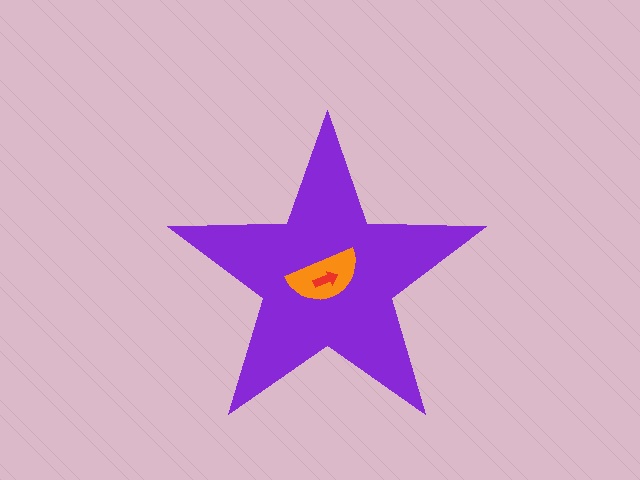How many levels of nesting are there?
3.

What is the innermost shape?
The red arrow.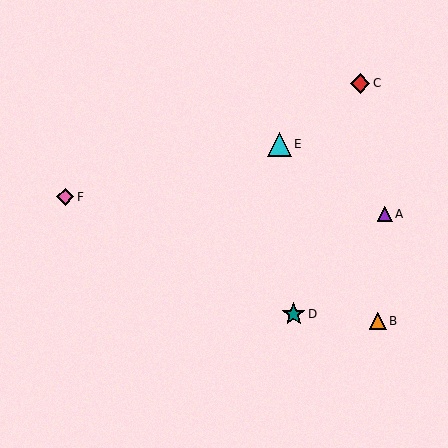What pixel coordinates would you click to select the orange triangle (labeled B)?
Click at (378, 321) to select the orange triangle B.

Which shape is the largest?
The cyan triangle (labeled E) is the largest.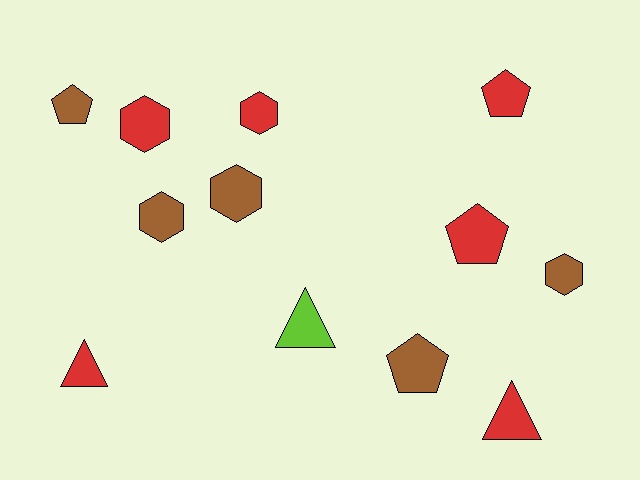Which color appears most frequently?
Red, with 6 objects.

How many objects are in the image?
There are 12 objects.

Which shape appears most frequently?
Hexagon, with 5 objects.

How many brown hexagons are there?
There are 3 brown hexagons.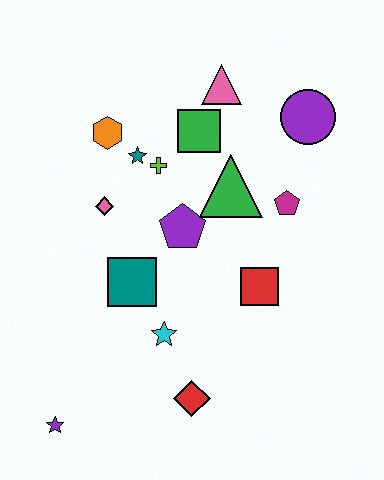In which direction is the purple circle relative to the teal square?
The purple circle is to the right of the teal square.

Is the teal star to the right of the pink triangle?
No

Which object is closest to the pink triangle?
The green square is closest to the pink triangle.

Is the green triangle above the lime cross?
No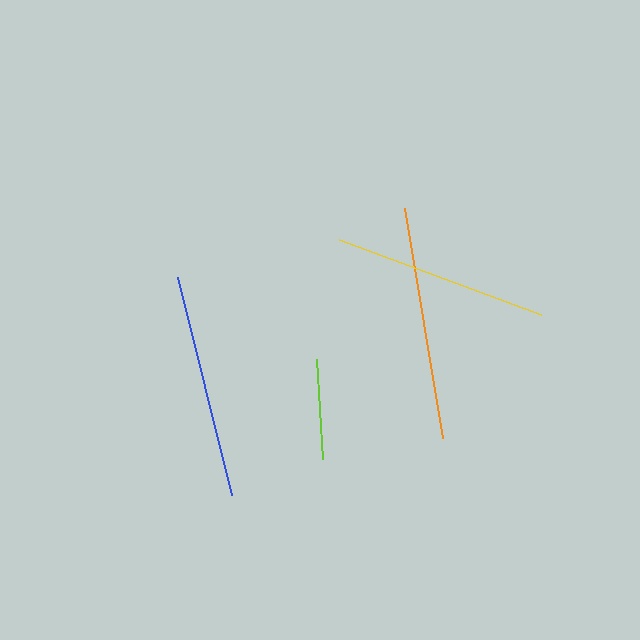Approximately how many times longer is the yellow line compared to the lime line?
The yellow line is approximately 2.2 times the length of the lime line.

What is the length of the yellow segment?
The yellow segment is approximately 216 pixels long.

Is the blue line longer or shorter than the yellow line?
The blue line is longer than the yellow line.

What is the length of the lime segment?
The lime segment is approximately 100 pixels long.